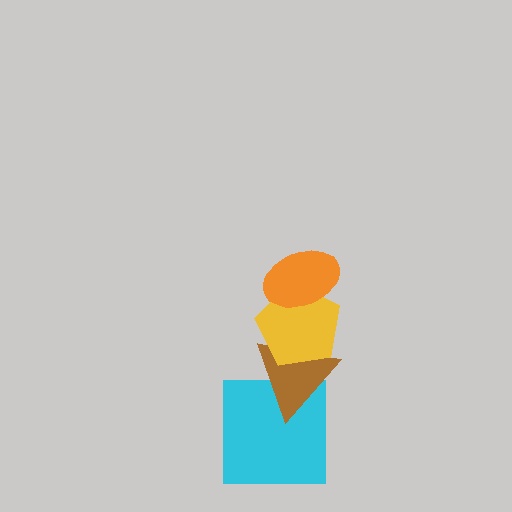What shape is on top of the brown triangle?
The yellow pentagon is on top of the brown triangle.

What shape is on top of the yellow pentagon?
The orange ellipse is on top of the yellow pentagon.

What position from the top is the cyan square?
The cyan square is 4th from the top.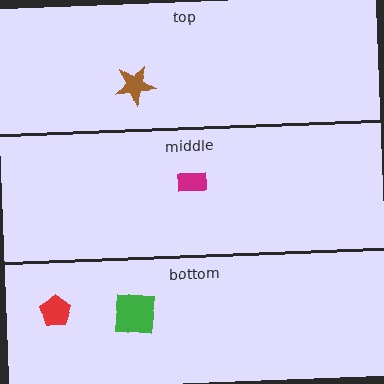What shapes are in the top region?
The brown star.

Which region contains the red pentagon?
The bottom region.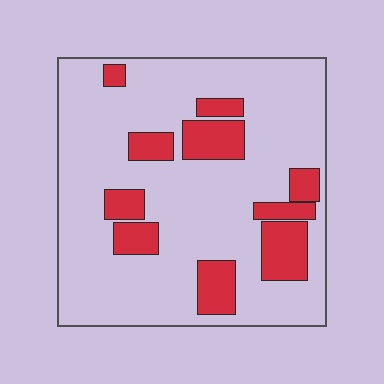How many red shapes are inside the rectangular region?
10.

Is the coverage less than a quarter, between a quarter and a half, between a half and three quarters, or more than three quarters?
Less than a quarter.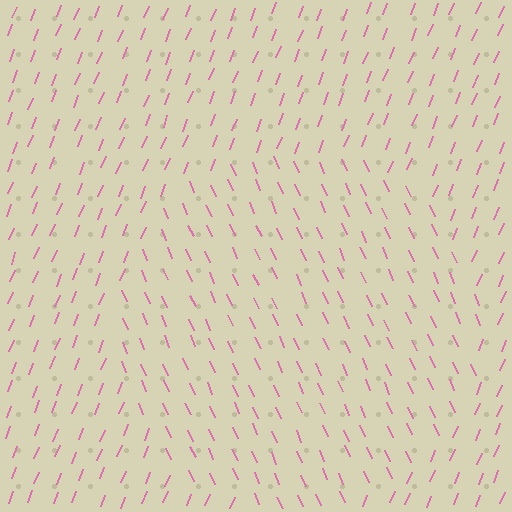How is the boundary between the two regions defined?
The boundary is defined purely by a change in line orientation (approximately 45 degrees difference). All lines are the same color and thickness.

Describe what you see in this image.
The image is filled with small pink line segments. A circle region in the image has lines oriented differently from the surrounding lines, creating a visible texture boundary.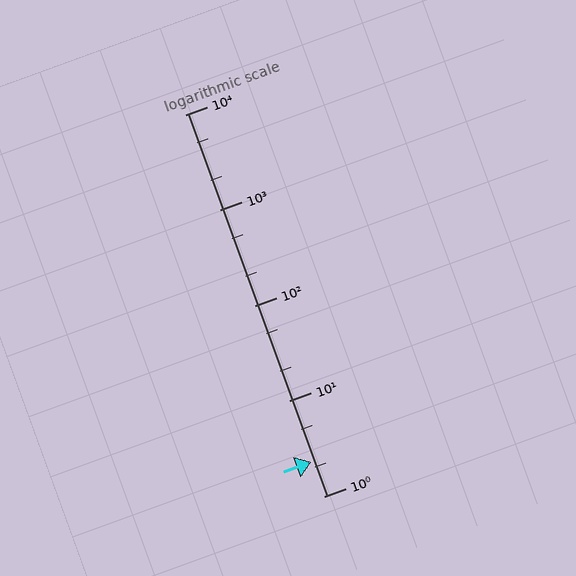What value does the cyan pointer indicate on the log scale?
The pointer indicates approximately 2.3.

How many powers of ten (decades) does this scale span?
The scale spans 4 decades, from 1 to 10000.